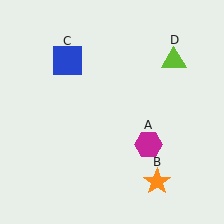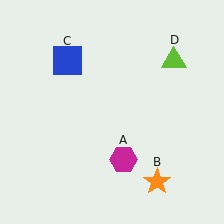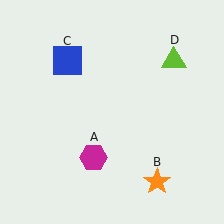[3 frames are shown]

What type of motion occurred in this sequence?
The magenta hexagon (object A) rotated clockwise around the center of the scene.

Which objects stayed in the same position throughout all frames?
Orange star (object B) and blue square (object C) and lime triangle (object D) remained stationary.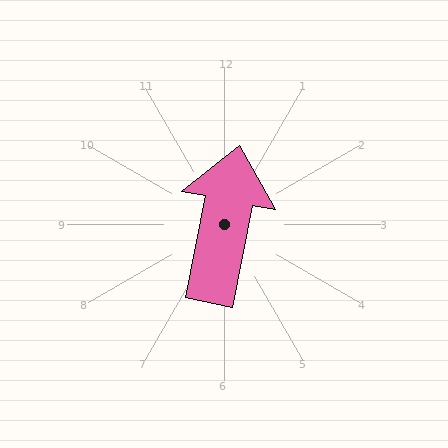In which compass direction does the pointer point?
North.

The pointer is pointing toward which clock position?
Roughly 12 o'clock.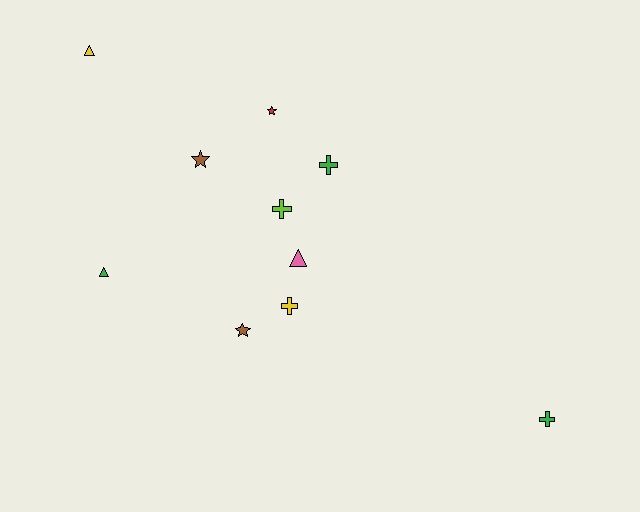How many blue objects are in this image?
There are no blue objects.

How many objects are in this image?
There are 10 objects.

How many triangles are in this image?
There are 3 triangles.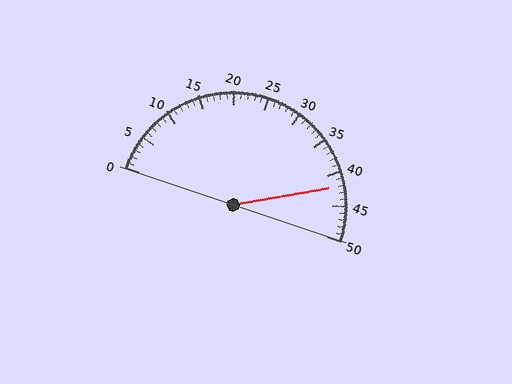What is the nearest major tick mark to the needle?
The nearest major tick mark is 40.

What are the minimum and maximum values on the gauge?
The gauge ranges from 0 to 50.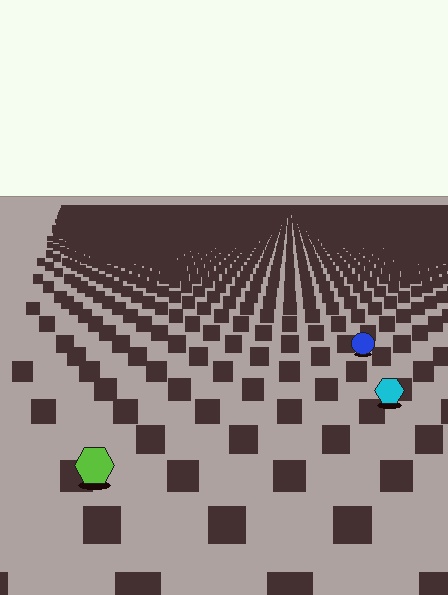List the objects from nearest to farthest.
From nearest to farthest: the lime hexagon, the cyan hexagon, the blue circle.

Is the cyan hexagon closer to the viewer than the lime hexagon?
No. The lime hexagon is closer — you can tell from the texture gradient: the ground texture is coarser near it.